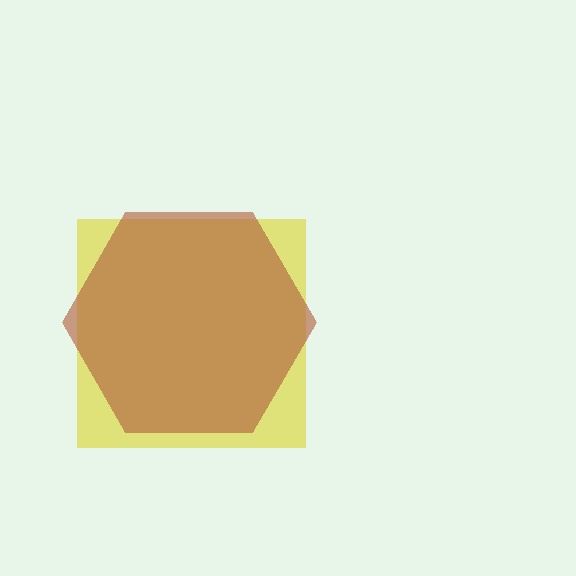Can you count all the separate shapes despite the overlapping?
Yes, there are 2 separate shapes.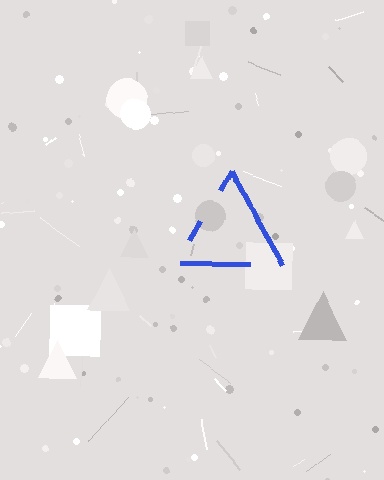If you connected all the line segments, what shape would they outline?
They would outline a triangle.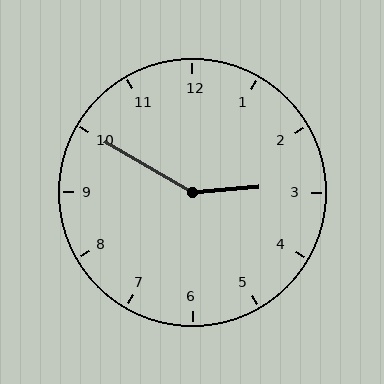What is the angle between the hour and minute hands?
Approximately 145 degrees.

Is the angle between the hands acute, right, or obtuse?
It is obtuse.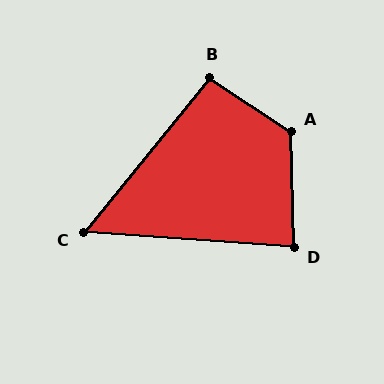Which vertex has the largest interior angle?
A, at approximately 125 degrees.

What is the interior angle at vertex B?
Approximately 95 degrees (obtuse).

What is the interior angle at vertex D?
Approximately 85 degrees (acute).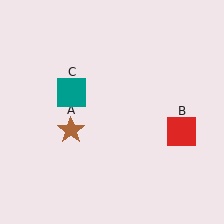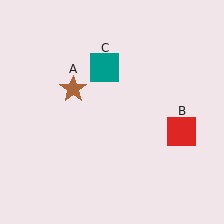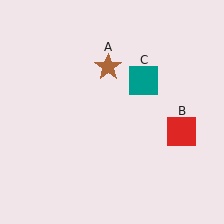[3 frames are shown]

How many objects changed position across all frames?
2 objects changed position: brown star (object A), teal square (object C).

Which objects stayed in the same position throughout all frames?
Red square (object B) remained stationary.